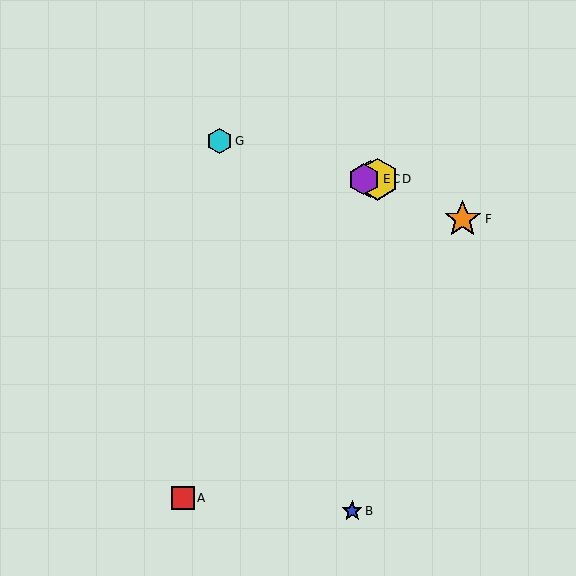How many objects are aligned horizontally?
3 objects (C, D, E) are aligned horizontally.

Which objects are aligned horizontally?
Objects C, D, E are aligned horizontally.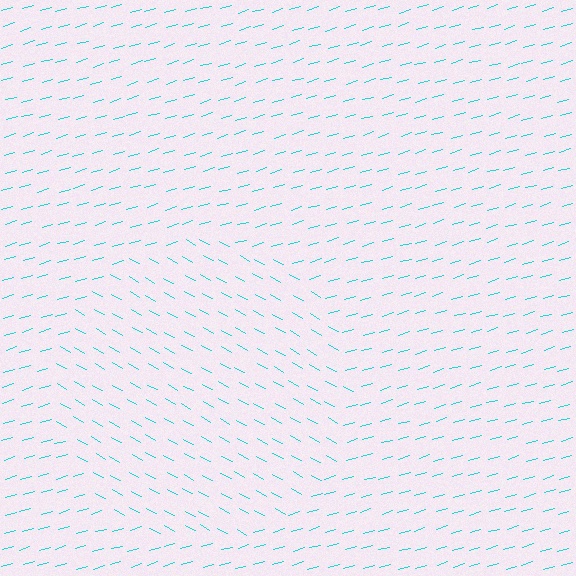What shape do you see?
I see a circle.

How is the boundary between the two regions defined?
The boundary is defined purely by a change in line orientation (approximately 45 degrees difference). All lines are the same color and thickness.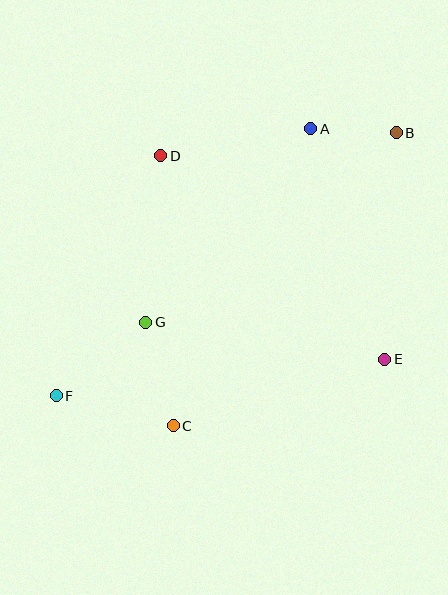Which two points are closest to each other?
Points A and B are closest to each other.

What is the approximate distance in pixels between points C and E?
The distance between C and E is approximately 221 pixels.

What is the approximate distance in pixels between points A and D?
The distance between A and D is approximately 152 pixels.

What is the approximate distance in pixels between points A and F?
The distance between A and F is approximately 369 pixels.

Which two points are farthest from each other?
Points B and F are farthest from each other.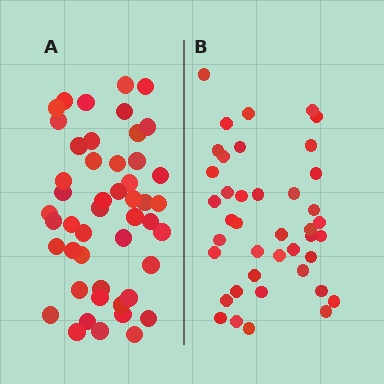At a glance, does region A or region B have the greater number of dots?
Region A (the left region) has more dots.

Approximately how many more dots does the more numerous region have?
Region A has roughly 8 or so more dots than region B.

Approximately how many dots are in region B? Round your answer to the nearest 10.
About 40 dots. (The exact count is 41, which rounds to 40.)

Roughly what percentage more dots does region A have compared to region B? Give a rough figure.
About 15% more.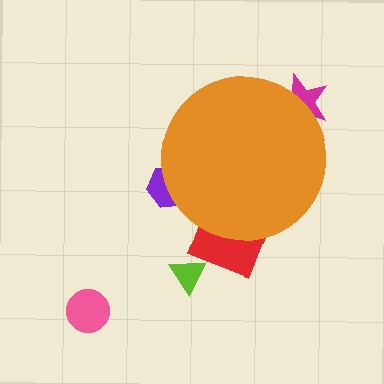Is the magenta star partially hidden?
Yes, the magenta star is partially hidden behind the orange circle.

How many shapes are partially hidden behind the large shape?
3 shapes are partially hidden.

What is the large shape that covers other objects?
An orange circle.